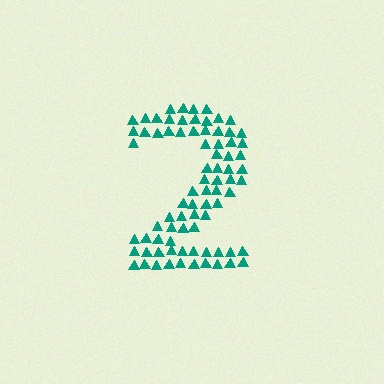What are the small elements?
The small elements are triangles.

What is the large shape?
The large shape is the digit 2.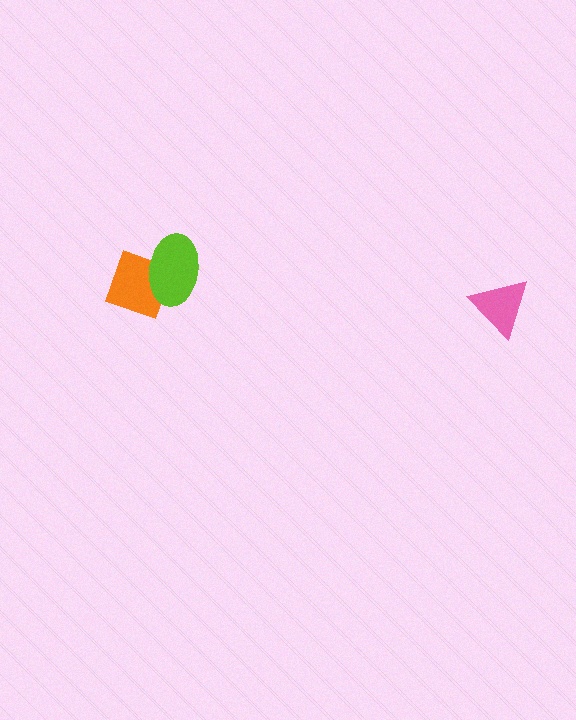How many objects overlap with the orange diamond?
1 object overlaps with the orange diamond.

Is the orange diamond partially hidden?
Yes, it is partially covered by another shape.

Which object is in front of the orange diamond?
The lime ellipse is in front of the orange diamond.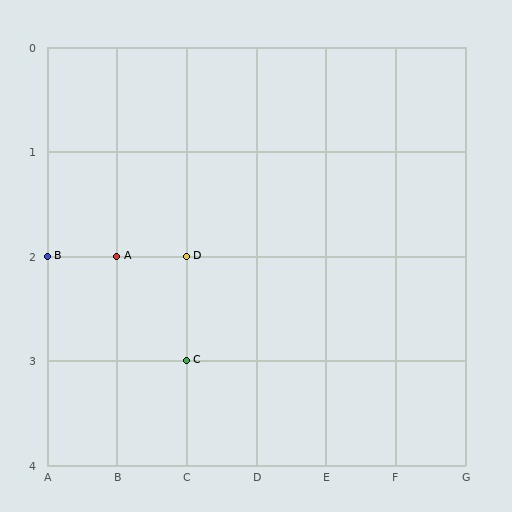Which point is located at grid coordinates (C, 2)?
Point D is at (C, 2).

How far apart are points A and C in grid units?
Points A and C are 1 column and 1 row apart (about 1.4 grid units diagonally).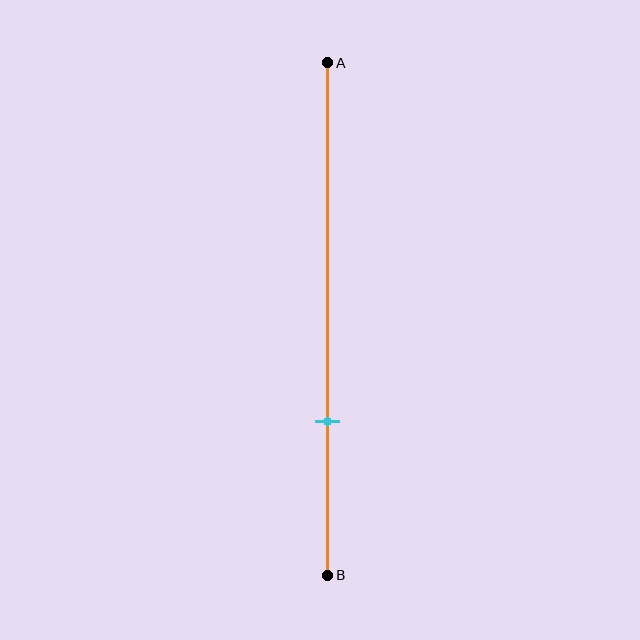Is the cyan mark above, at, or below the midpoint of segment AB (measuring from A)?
The cyan mark is below the midpoint of segment AB.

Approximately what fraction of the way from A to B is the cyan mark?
The cyan mark is approximately 70% of the way from A to B.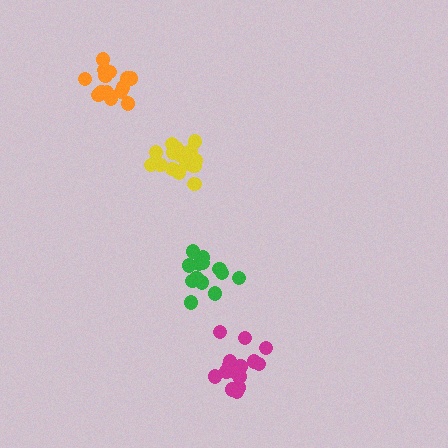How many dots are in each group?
Group 1: 13 dots, Group 2: 18 dots, Group 3: 16 dots, Group 4: 14 dots (61 total).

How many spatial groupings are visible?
There are 4 spatial groupings.